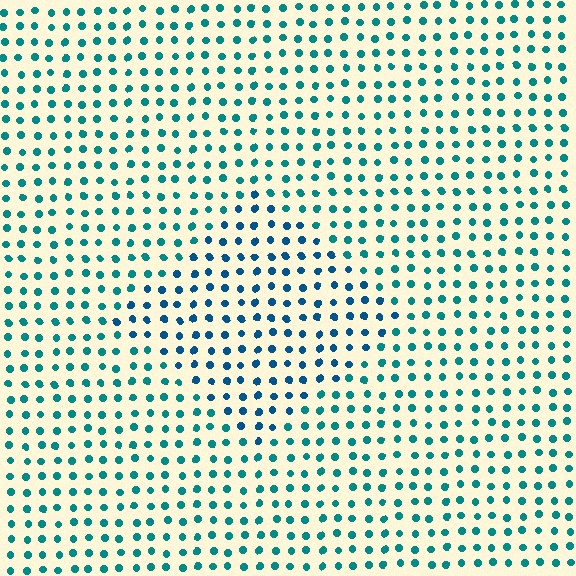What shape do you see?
I see a diamond.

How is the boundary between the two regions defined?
The boundary is defined purely by a slight shift in hue (about 27 degrees). Spacing, size, and orientation are identical on both sides.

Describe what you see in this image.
The image is filled with small teal elements in a uniform arrangement. A diamond-shaped region is visible where the elements are tinted to a slightly different hue, forming a subtle color boundary.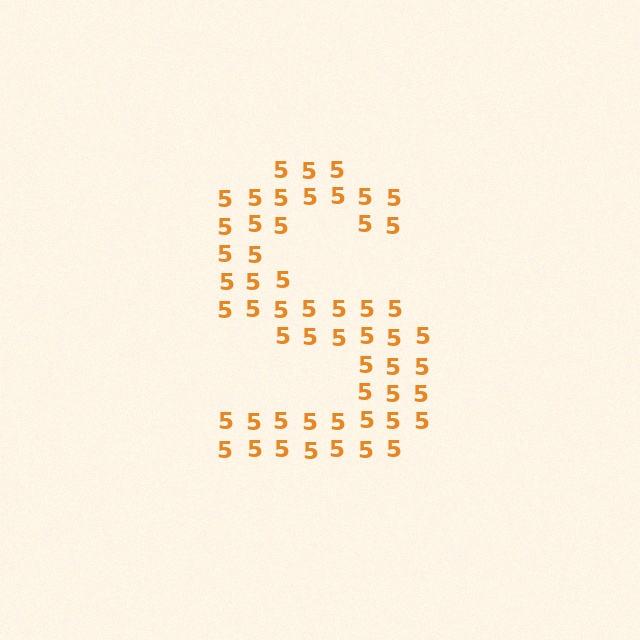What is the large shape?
The large shape is the letter S.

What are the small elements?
The small elements are digit 5's.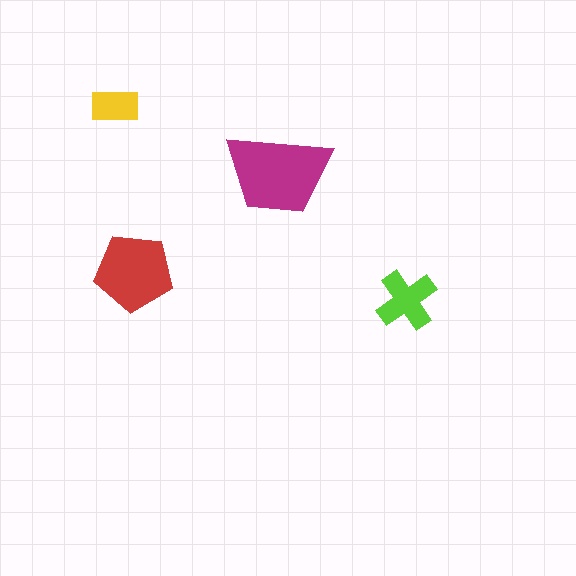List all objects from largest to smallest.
The magenta trapezoid, the red pentagon, the lime cross, the yellow rectangle.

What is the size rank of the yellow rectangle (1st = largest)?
4th.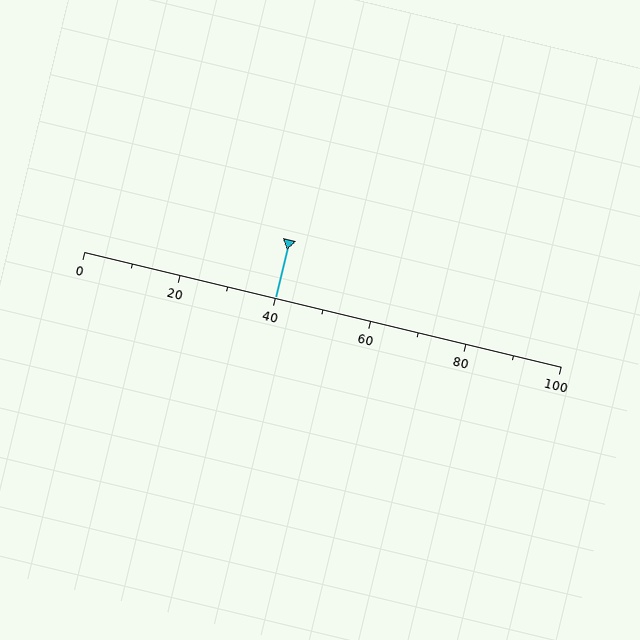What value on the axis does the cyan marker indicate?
The marker indicates approximately 40.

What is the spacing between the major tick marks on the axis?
The major ticks are spaced 20 apart.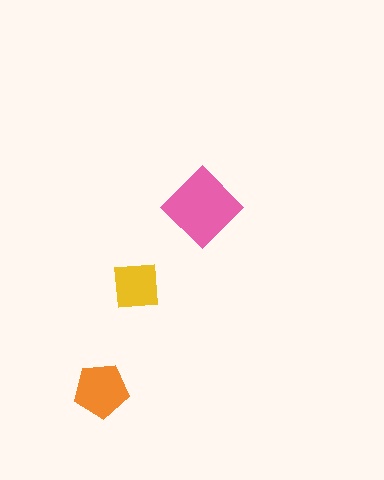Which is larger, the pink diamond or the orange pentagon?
The pink diamond.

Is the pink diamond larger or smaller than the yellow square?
Larger.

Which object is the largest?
The pink diamond.